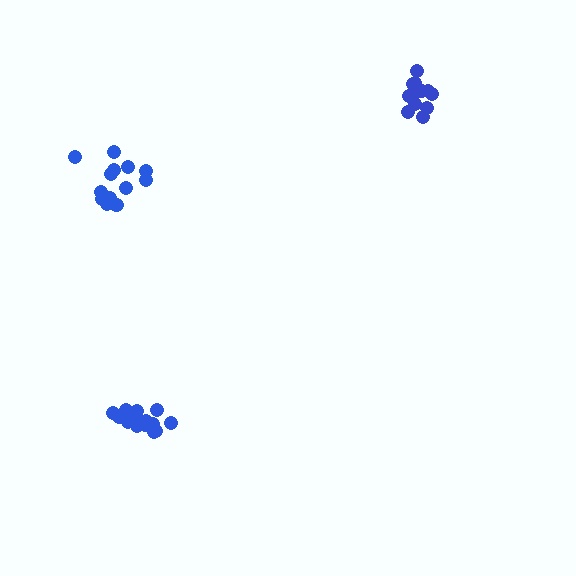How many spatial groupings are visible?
There are 3 spatial groupings.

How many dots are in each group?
Group 1: 12 dots, Group 2: 15 dots, Group 3: 15 dots (42 total).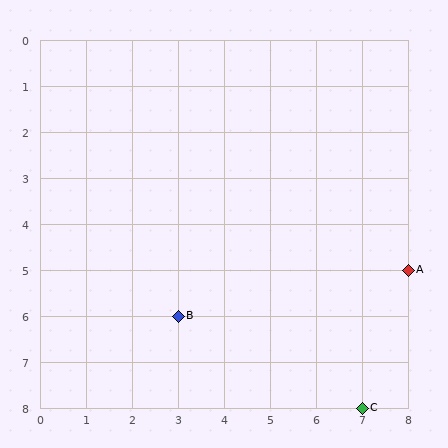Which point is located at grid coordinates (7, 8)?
Point C is at (7, 8).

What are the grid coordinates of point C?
Point C is at grid coordinates (7, 8).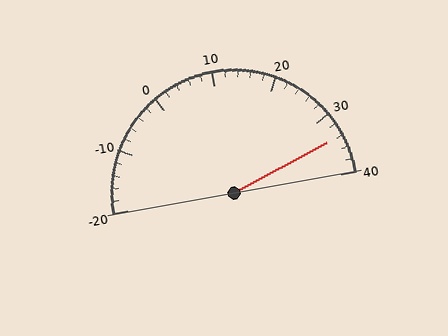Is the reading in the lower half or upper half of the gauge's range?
The reading is in the upper half of the range (-20 to 40).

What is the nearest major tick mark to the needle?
The nearest major tick mark is 30.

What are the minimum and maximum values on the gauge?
The gauge ranges from -20 to 40.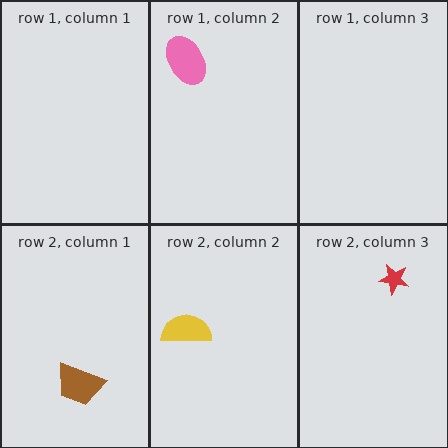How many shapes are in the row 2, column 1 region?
1.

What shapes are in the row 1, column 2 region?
The pink ellipse.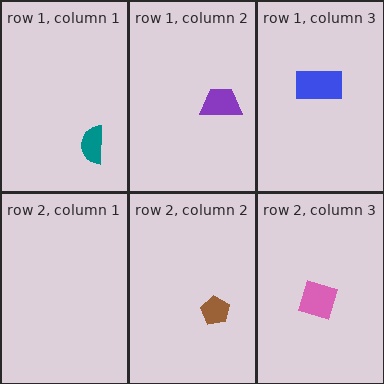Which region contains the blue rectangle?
The row 1, column 3 region.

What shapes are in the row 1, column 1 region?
The teal semicircle.